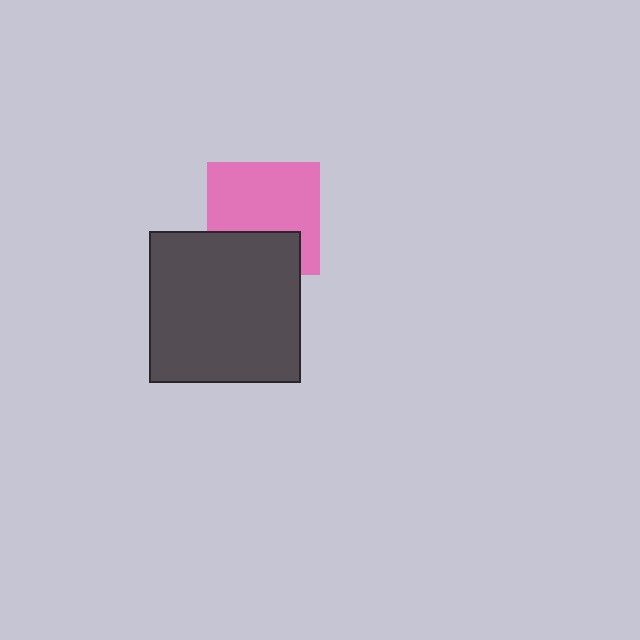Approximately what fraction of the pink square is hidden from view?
Roughly 32% of the pink square is hidden behind the dark gray square.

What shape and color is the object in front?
The object in front is a dark gray square.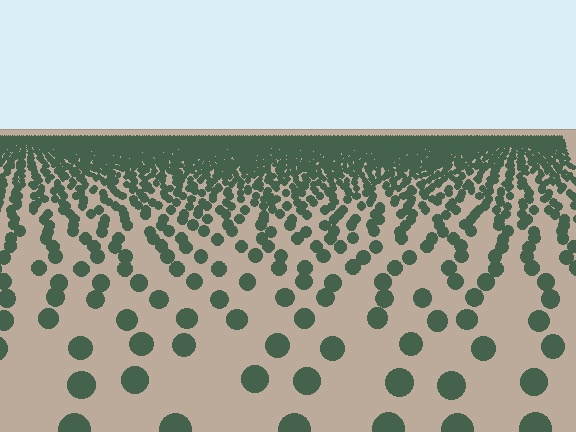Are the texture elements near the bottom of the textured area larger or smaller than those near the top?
Larger. Near the bottom, elements are closer to the viewer and appear at a bigger on-screen size.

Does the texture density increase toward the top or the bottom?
Density increases toward the top.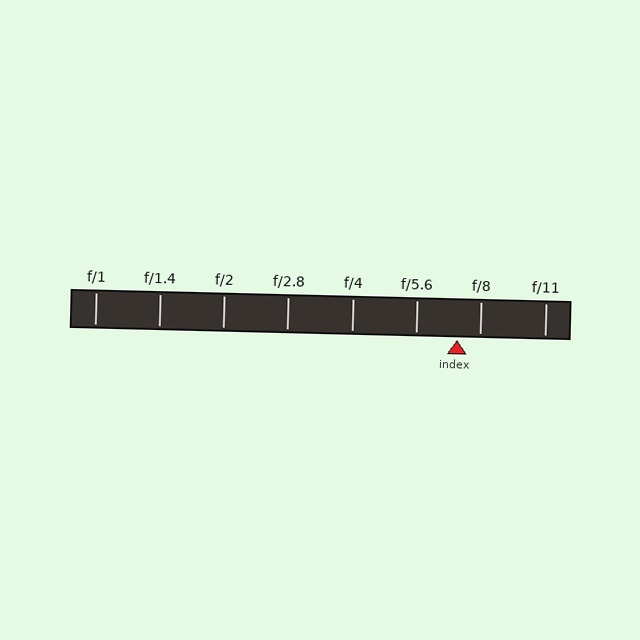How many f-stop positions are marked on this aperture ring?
There are 8 f-stop positions marked.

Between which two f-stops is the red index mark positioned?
The index mark is between f/5.6 and f/8.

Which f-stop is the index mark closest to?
The index mark is closest to f/8.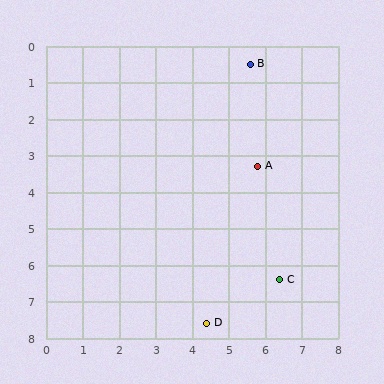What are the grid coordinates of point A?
Point A is at approximately (5.8, 3.3).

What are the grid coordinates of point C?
Point C is at approximately (6.4, 6.4).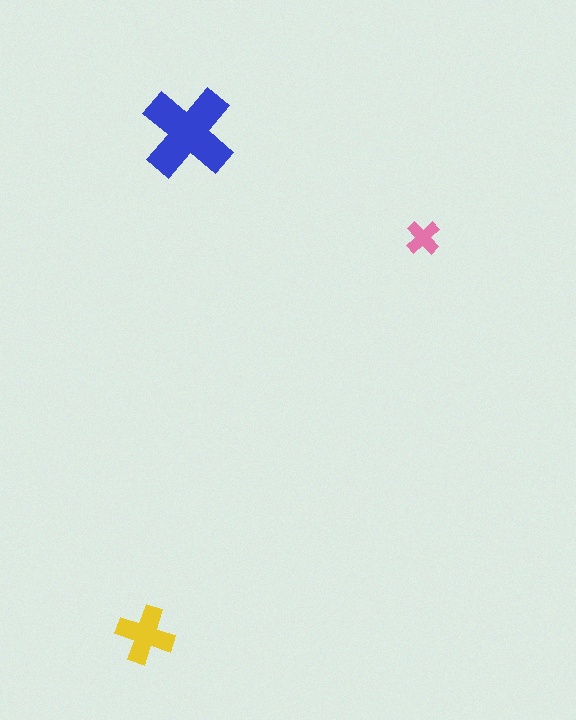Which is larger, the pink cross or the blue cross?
The blue one.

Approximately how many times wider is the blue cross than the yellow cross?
About 1.5 times wider.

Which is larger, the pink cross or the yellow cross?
The yellow one.